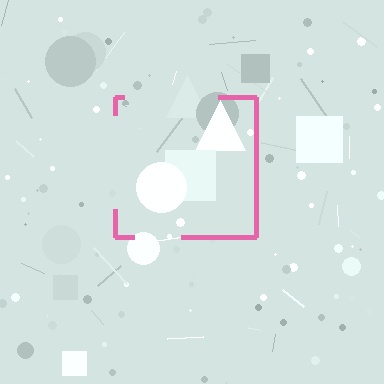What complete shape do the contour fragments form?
The contour fragments form a square.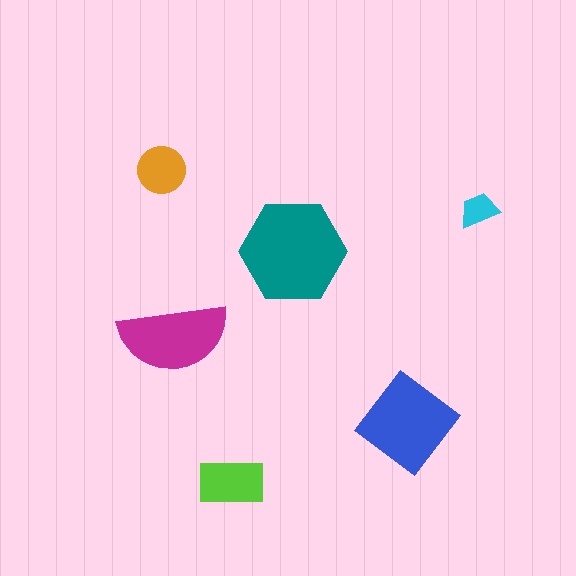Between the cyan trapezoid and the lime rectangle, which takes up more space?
The lime rectangle.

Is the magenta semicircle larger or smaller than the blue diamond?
Smaller.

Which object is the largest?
The teal hexagon.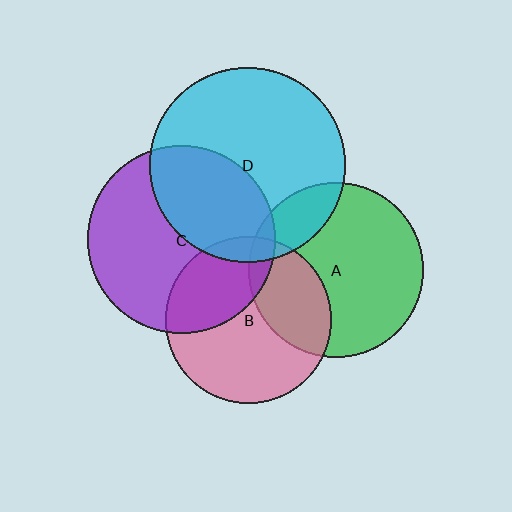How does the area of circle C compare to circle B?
Approximately 1.3 times.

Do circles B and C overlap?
Yes.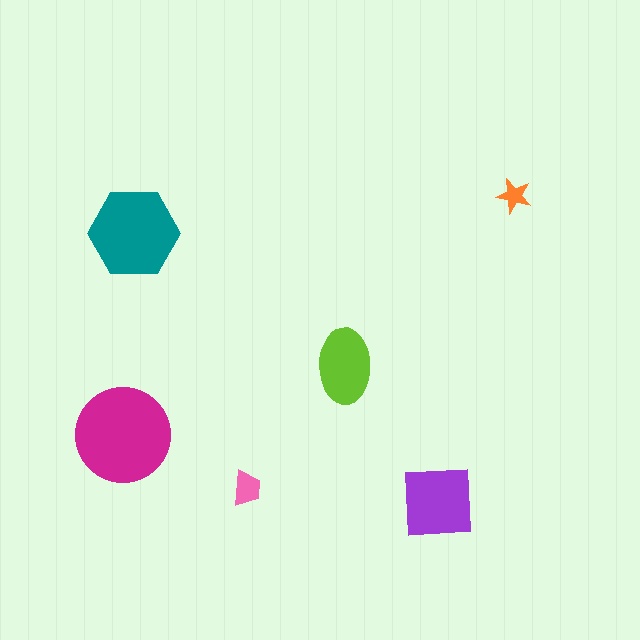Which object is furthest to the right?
The orange star is rightmost.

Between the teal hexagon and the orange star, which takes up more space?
The teal hexagon.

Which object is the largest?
The magenta circle.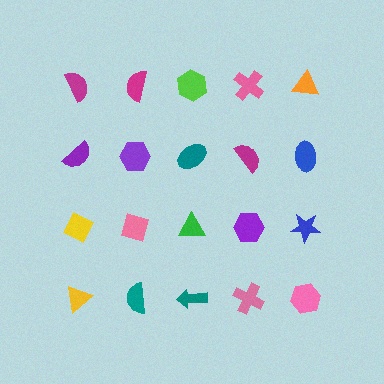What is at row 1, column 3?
A lime hexagon.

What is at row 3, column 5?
A blue star.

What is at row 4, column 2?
A teal semicircle.